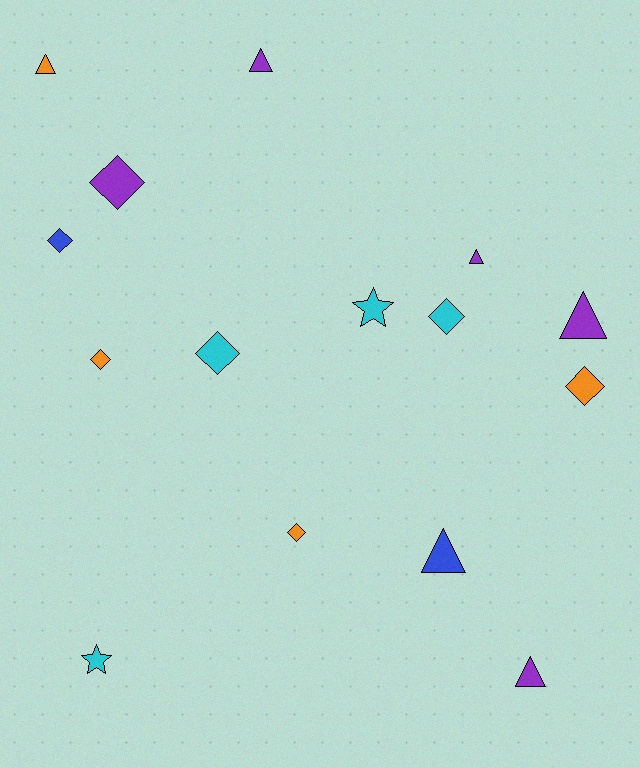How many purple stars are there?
There are no purple stars.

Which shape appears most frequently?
Diamond, with 7 objects.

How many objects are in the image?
There are 15 objects.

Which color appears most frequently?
Purple, with 5 objects.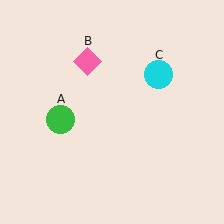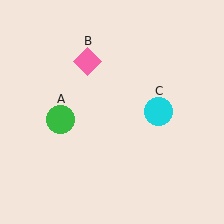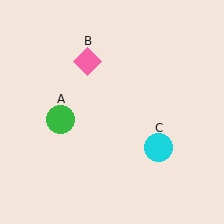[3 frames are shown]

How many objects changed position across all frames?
1 object changed position: cyan circle (object C).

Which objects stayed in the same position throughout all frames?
Green circle (object A) and pink diamond (object B) remained stationary.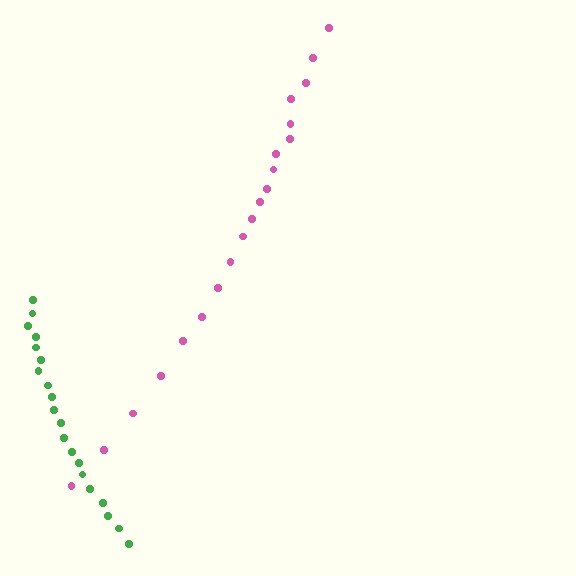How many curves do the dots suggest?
There are 2 distinct paths.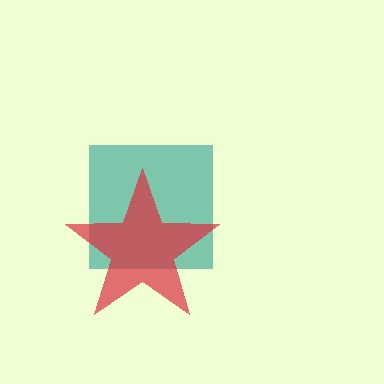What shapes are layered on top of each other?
The layered shapes are: a teal square, a red star.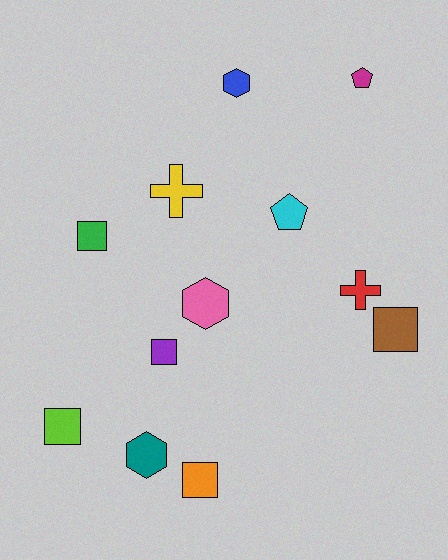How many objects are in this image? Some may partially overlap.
There are 12 objects.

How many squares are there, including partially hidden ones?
There are 5 squares.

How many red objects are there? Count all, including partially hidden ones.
There is 1 red object.